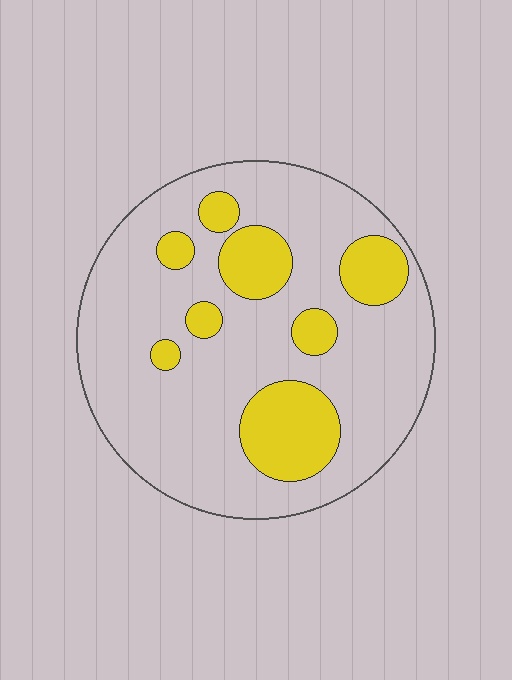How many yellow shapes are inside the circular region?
8.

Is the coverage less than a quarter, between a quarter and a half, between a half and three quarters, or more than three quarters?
Less than a quarter.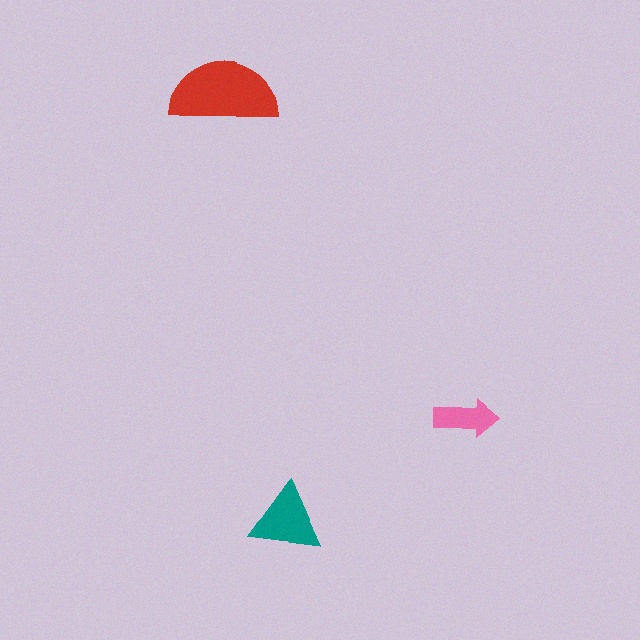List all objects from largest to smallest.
The red semicircle, the teal triangle, the pink arrow.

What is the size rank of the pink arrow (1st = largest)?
3rd.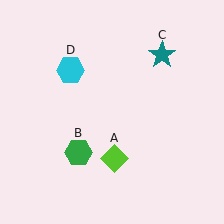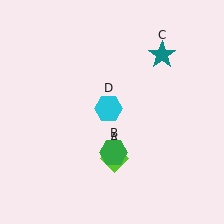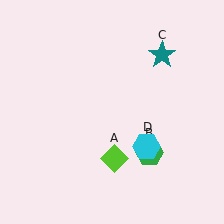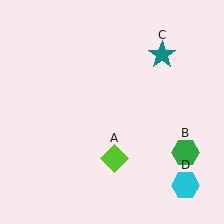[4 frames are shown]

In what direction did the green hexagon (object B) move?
The green hexagon (object B) moved right.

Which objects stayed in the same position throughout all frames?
Lime diamond (object A) and teal star (object C) remained stationary.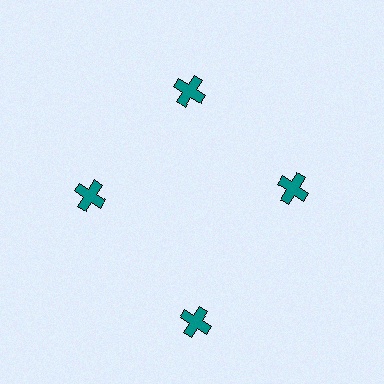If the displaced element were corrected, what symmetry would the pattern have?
It would have 4-fold rotational symmetry — the pattern would map onto itself every 90 degrees.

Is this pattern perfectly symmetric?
No. The 4 teal crosses are arranged in a ring, but one element near the 6 o'clock position is pushed outward from the center, breaking the 4-fold rotational symmetry.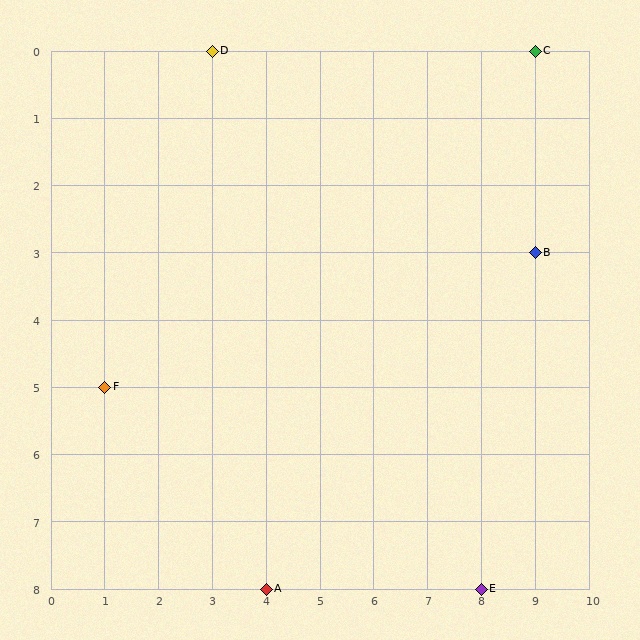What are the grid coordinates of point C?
Point C is at grid coordinates (9, 0).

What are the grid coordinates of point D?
Point D is at grid coordinates (3, 0).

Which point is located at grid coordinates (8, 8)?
Point E is at (8, 8).